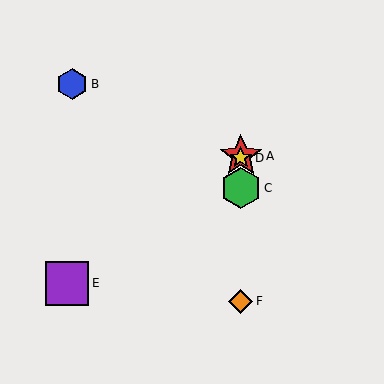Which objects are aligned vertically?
Objects A, C, D, F are aligned vertically.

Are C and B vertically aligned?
No, C is at x≈241 and B is at x≈72.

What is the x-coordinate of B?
Object B is at x≈72.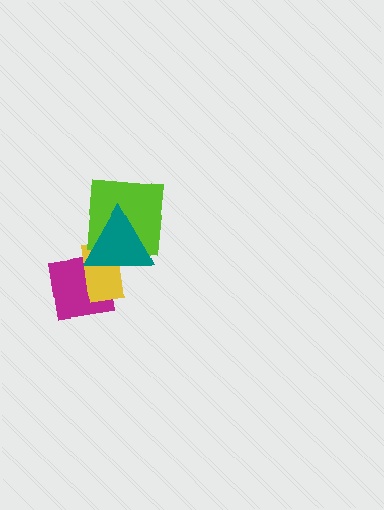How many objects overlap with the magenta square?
2 objects overlap with the magenta square.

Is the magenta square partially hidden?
Yes, it is partially covered by another shape.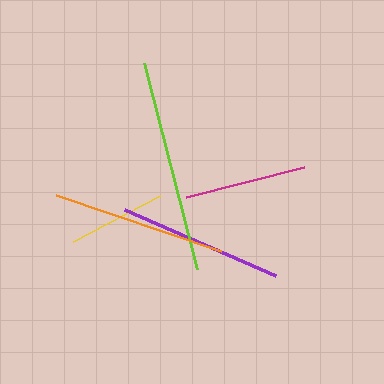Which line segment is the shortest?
The yellow line is the shortest at approximately 98 pixels.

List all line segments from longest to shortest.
From longest to shortest: lime, orange, purple, magenta, yellow.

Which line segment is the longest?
The lime line is the longest at approximately 213 pixels.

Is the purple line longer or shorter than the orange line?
The orange line is longer than the purple line.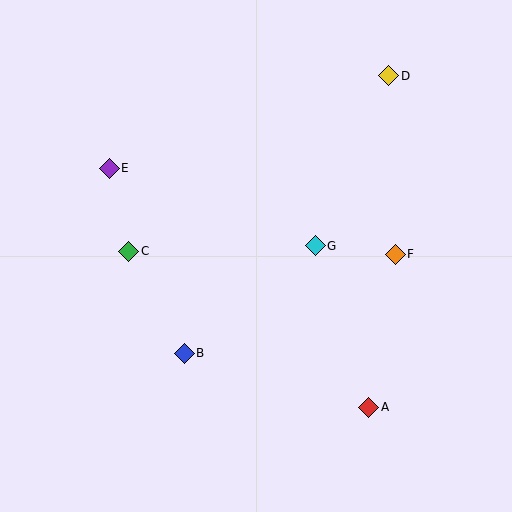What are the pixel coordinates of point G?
Point G is at (315, 246).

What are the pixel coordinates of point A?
Point A is at (369, 407).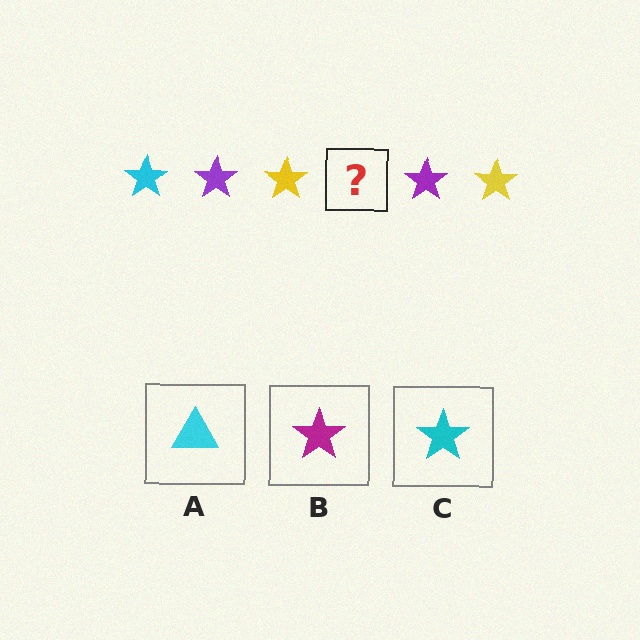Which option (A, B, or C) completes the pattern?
C.